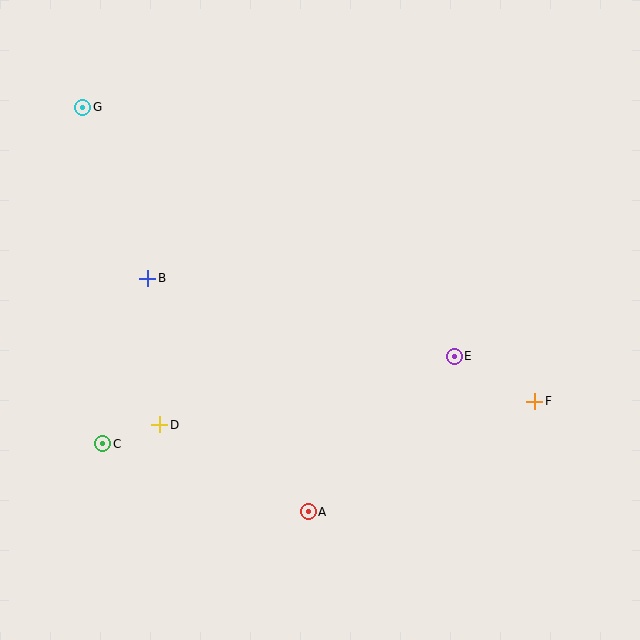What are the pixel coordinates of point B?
Point B is at (148, 278).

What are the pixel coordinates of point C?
Point C is at (103, 444).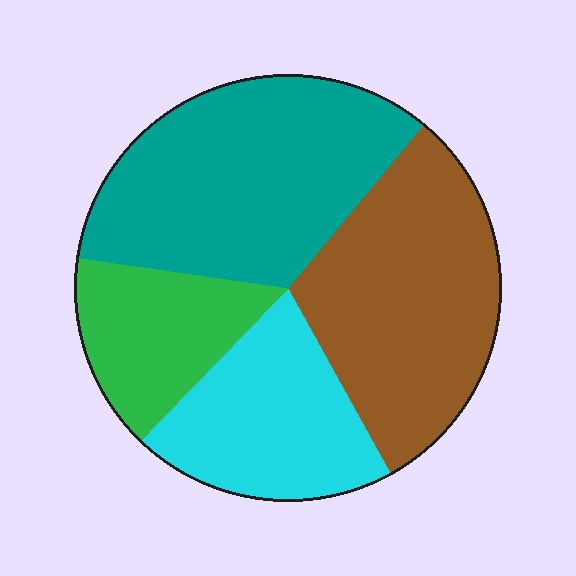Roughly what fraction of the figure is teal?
Teal takes up about one third (1/3) of the figure.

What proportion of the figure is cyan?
Cyan takes up about one fifth (1/5) of the figure.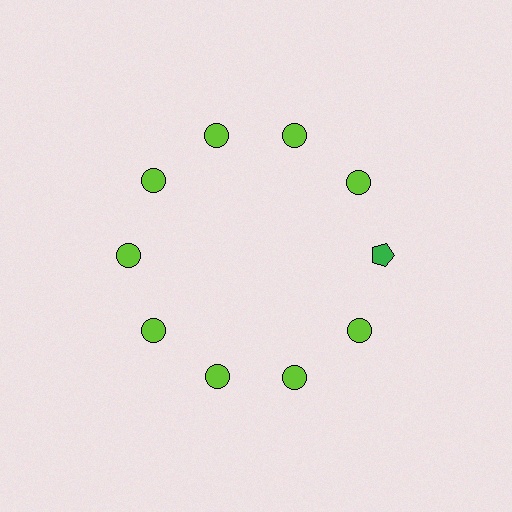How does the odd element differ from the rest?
It differs in both color (green instead of lime) and shape (pentagon instead of circle).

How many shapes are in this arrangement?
There are 10 shapes arranged in a ring pattern.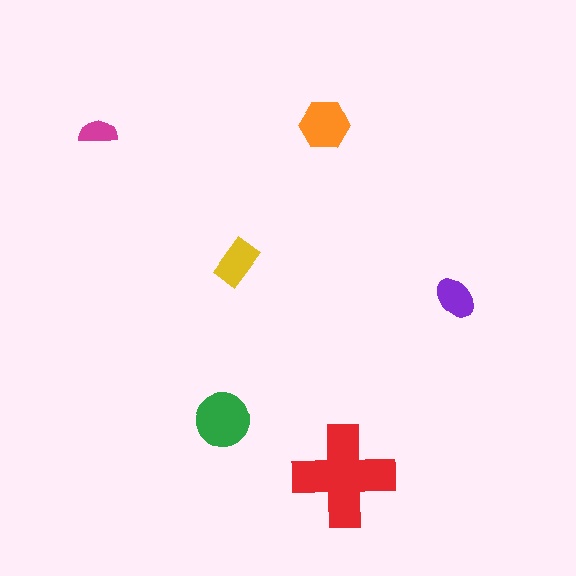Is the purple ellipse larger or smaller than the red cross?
Smaller.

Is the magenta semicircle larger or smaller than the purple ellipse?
Smaller.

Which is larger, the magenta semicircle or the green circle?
The green circle.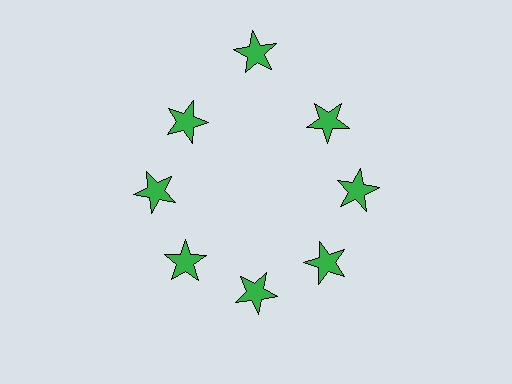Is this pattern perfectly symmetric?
No. The 8 green stars are arranged in a ring, but one element near the 12 o'clock position is pushed outward from the center, breaking the 8-fold rotational symmetry.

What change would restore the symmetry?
The symmetry would be restored by moving it inward, back onto the ring so that all 8 stars sit at equal angles and equal distance from the center.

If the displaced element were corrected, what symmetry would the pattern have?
It would have 8-fold rotational symmetry — the pattern would map onto itself every 45 degrees.